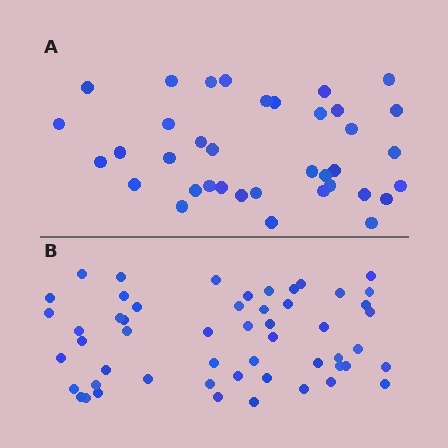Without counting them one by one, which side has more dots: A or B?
Region B (the bottom region) has more dots.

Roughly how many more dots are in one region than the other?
Region B has approximately 15 more dots than region A.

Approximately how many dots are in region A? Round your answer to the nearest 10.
About 40 dots. (The exact count is 37, which rounds to 40.)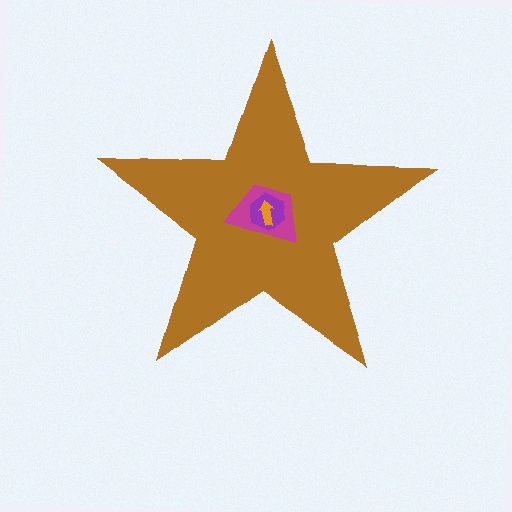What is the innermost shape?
The orange arrow.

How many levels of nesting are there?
4.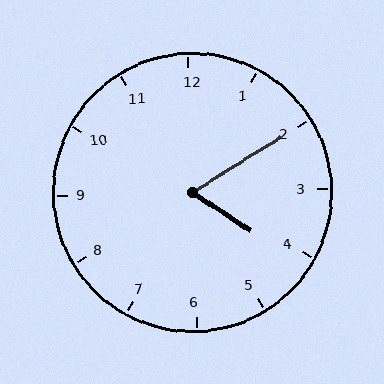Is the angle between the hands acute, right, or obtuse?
It is acute.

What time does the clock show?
4:10.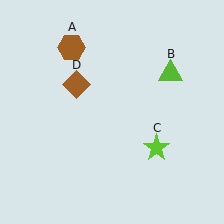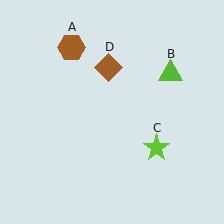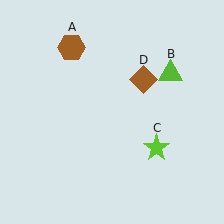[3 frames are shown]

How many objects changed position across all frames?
1 object changed position: brown diamond (object D).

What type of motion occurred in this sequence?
The brown diamond (object D) rotated clockwise around the center of the scene.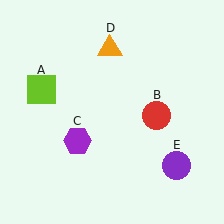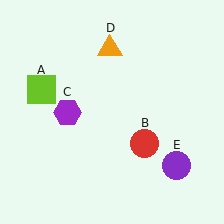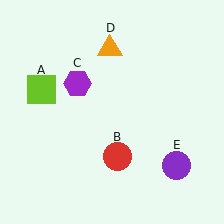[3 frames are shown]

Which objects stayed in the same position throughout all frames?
Lime square (object A) and orange triangle (object D) and purple circle (object E) remained stationary.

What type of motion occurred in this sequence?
The red circle (object B), purple hexagon (object C) rotated clockwise around the center of the scene.